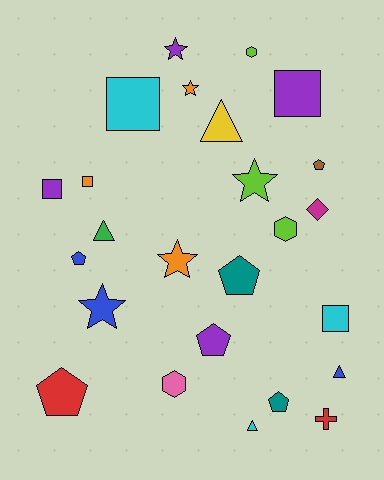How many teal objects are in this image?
There are 2 teal objects.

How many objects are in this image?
There are 25 objects.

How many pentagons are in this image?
There are 6 pentagons.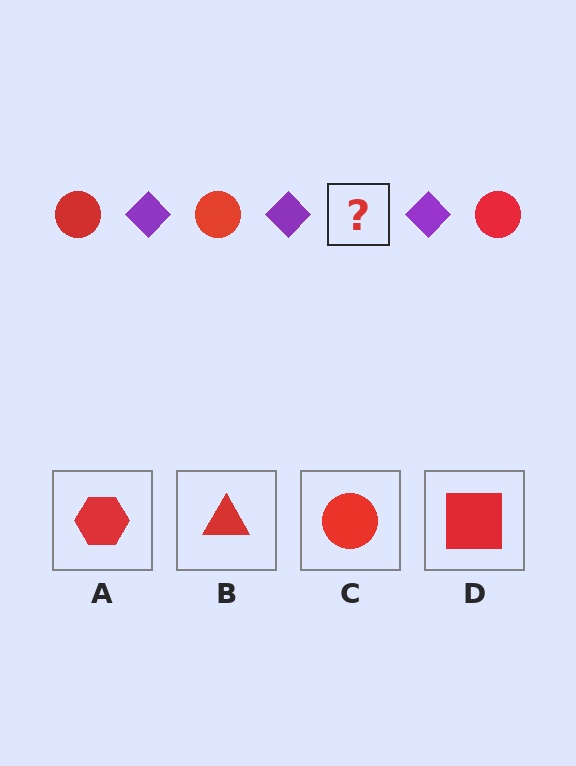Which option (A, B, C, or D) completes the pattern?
C.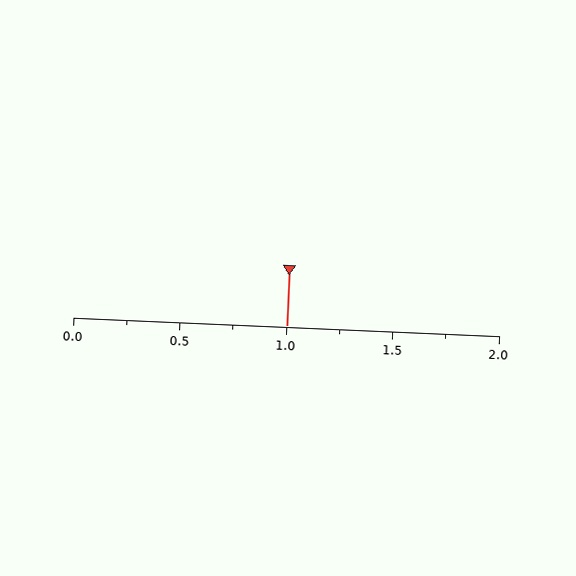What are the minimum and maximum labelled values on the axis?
The axis runs from 0.0 to 2.0.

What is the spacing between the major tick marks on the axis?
The major ticks are spaced 0.5 apart.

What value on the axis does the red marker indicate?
The marker indicates approximately 1.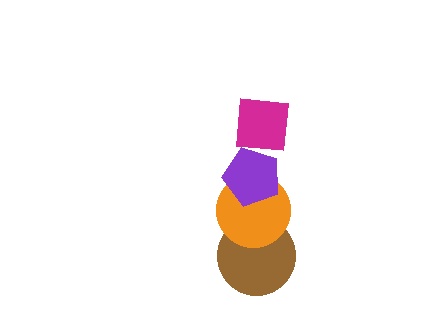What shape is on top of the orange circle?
The purple pentagon is on top of the orange circle.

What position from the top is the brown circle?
The brown circle is 4th from the top.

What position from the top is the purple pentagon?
The purple pentagon is 2nd from the top.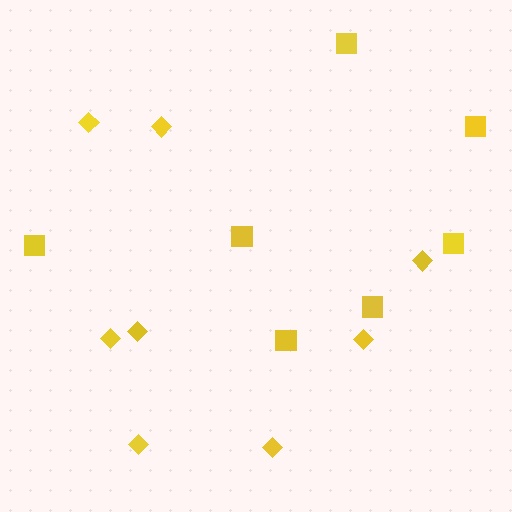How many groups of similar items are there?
There are 2 groups: one group of diamonds (8) and one group of squares (7).